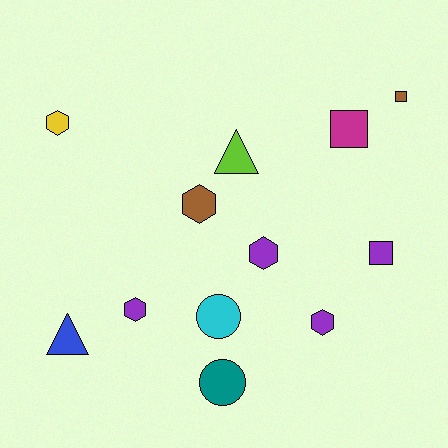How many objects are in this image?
There are 12 objects.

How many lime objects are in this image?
There is 1 lime object.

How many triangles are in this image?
There are 2 triangles.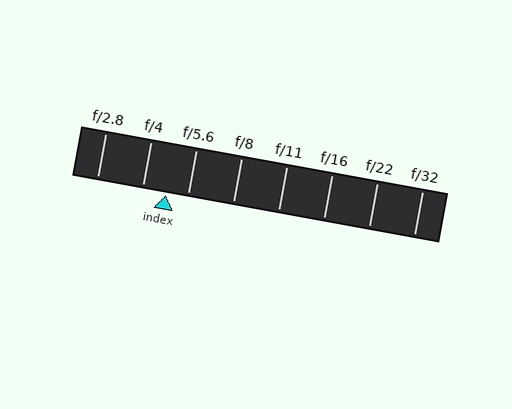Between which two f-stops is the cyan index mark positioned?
The index mark is between f/4 and f/5.6.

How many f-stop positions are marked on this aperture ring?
There are 8 f-stop positions marked.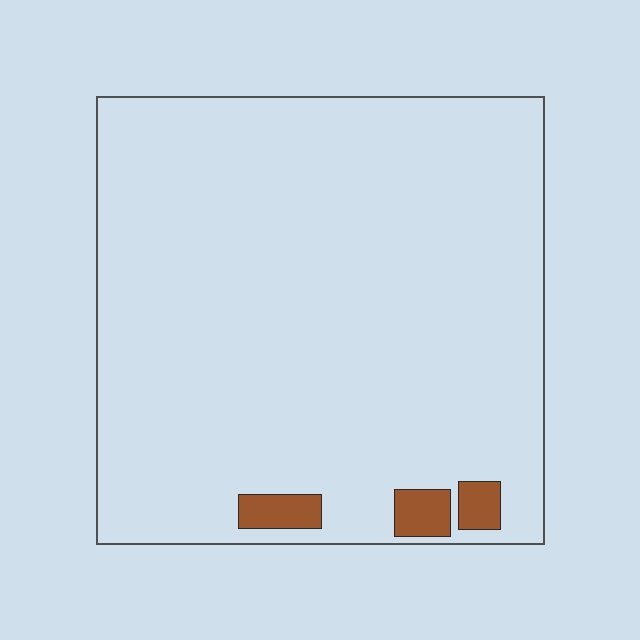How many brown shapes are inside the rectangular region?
3.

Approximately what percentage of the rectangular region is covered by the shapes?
Approximately 5%.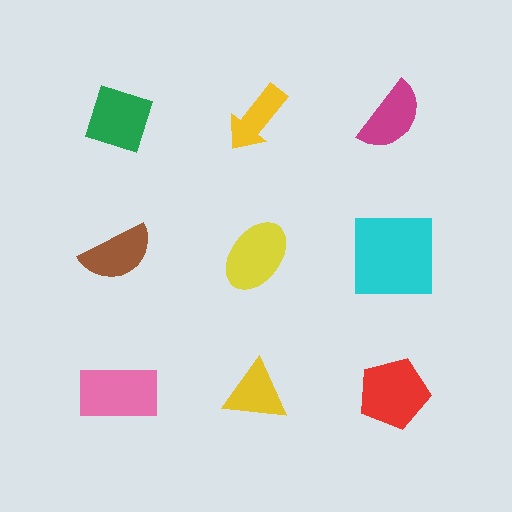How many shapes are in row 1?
3 shapes.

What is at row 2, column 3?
A cyan square.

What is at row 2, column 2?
A yellow ellipse.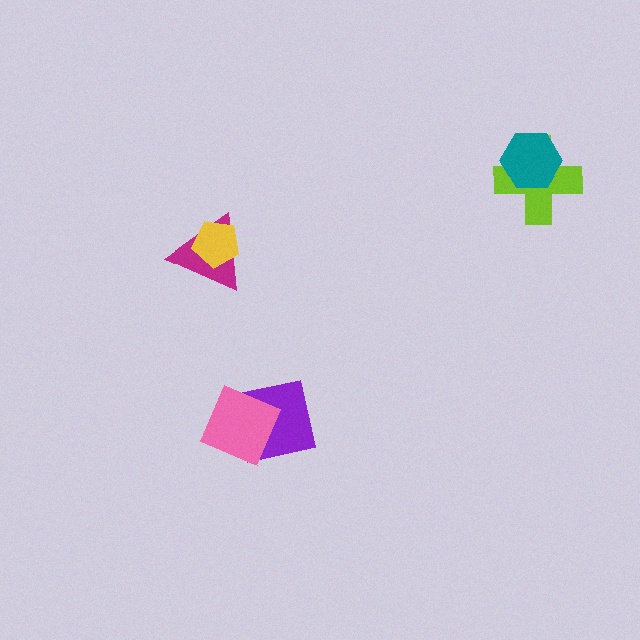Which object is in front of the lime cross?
The teal hexagon is in front of the lime cross.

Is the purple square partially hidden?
Yes, it is partially covered by another shape.